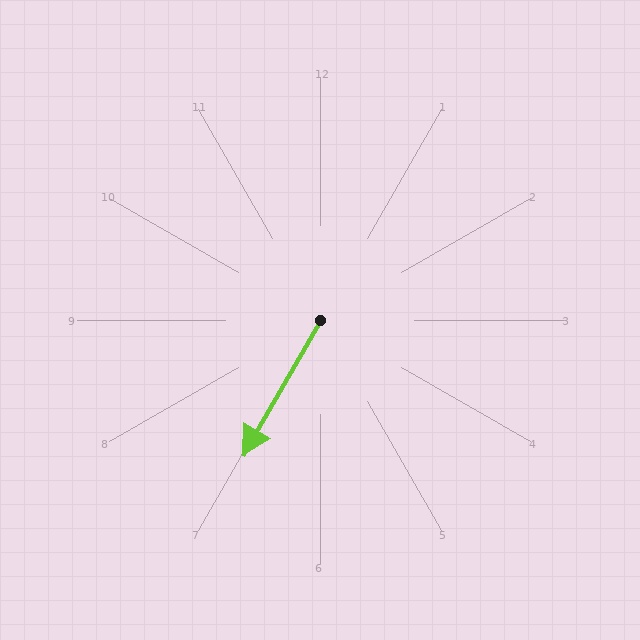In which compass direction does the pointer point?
Southwest.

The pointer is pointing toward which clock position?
Roughly 7 o'clock.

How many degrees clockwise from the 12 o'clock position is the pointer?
Approximately 210 degrees.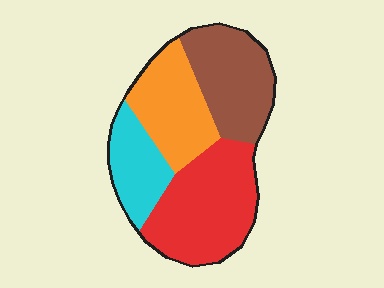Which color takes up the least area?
Cyan, at roughly 15%.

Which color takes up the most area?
Red, at roughly 35%.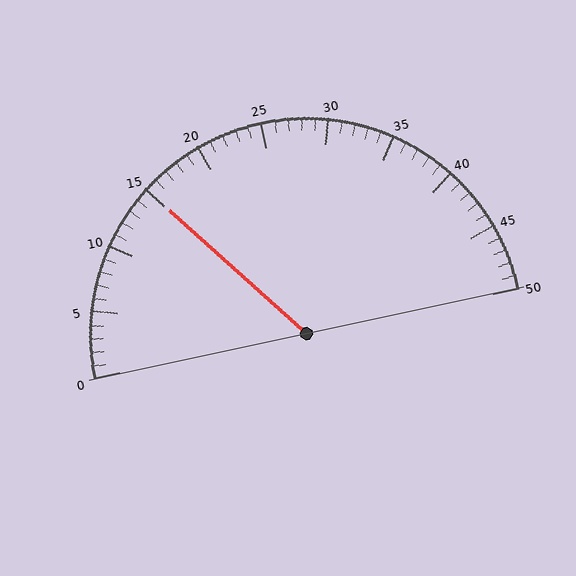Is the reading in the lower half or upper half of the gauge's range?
The reading is in the lower half of the range (0 to 50).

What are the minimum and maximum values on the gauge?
The gauge ranges from 0 to 50.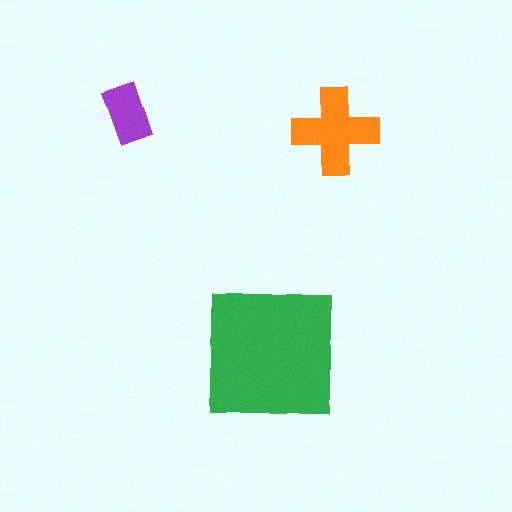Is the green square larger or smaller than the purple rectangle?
Larger.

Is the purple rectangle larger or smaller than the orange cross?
Smaller.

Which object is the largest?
The green square.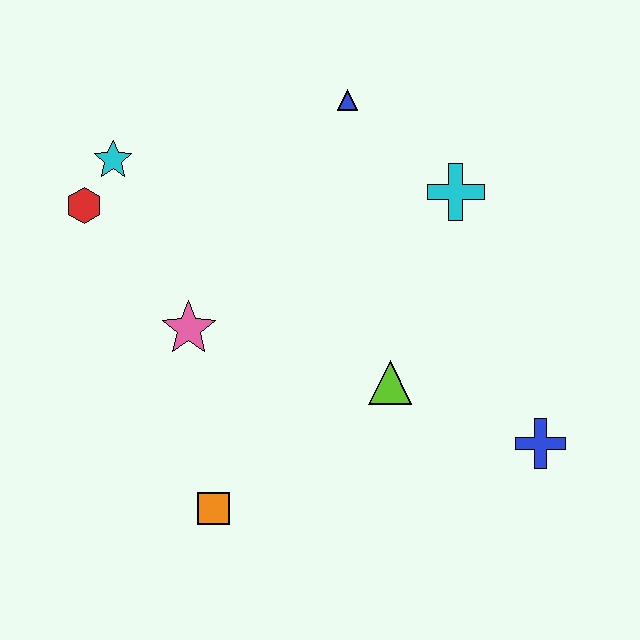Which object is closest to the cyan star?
The red hexagon is closest to the cyan star.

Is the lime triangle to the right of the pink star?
Yes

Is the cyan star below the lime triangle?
No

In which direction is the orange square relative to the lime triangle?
The orange square is to the left of the lime triangle.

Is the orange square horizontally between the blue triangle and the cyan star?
Yes